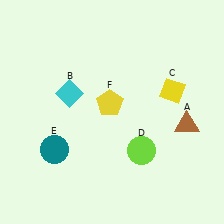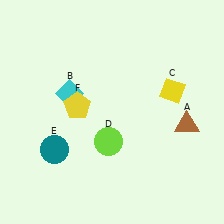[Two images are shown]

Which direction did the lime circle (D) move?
The lime circle (D) moved left.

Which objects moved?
The objects that moved are: the lime circle (D), the yellow pentagon (F).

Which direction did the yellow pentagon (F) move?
The yellow pentagon (F) moved left.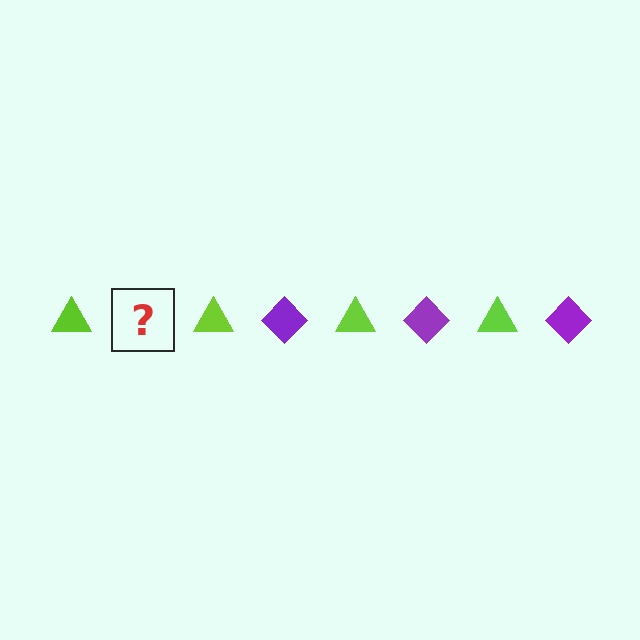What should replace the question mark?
The question mark should be replaced with a purple diamond.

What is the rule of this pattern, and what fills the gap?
The rule is that the pattern alternates between lime triangle and purple diamond. The gap should be filled with a purple diamond.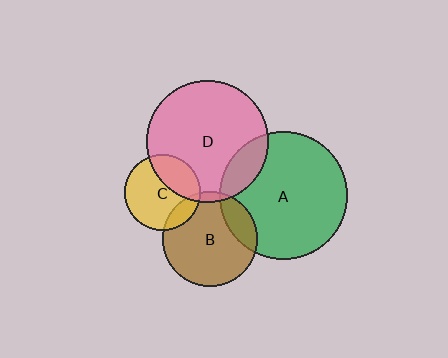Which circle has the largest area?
Circle A (green).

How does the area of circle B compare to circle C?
Approximately 1.6 times.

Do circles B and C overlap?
Yes.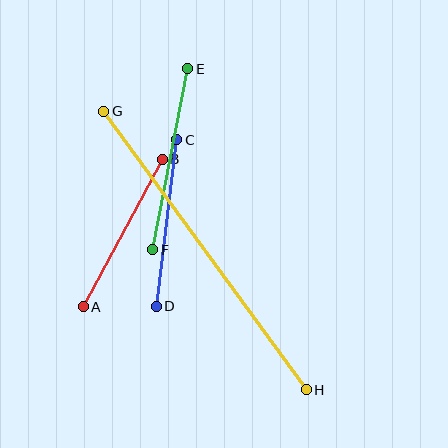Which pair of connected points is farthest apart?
Points G and H are farthest apart.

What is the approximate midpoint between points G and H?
The midpoint is at approximately (205, 251) pixels.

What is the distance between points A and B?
The distance is approximately 167 pixels.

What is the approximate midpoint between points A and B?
The midpoint is at approximately (123, 233) pixels.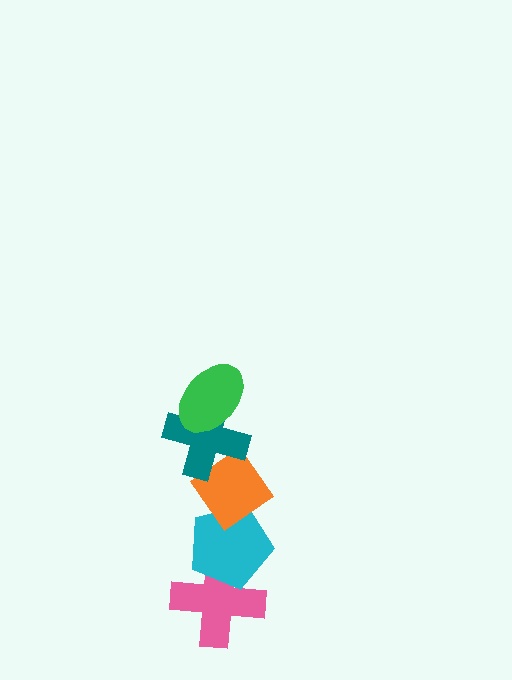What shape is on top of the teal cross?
The green ellipse is on top of the teal cross.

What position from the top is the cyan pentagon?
The cyan pentagon is 4th from the top.